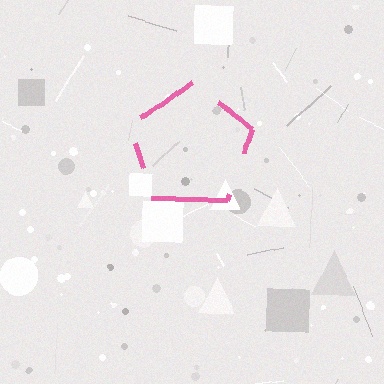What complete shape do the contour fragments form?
The contour fragments form a pentagon.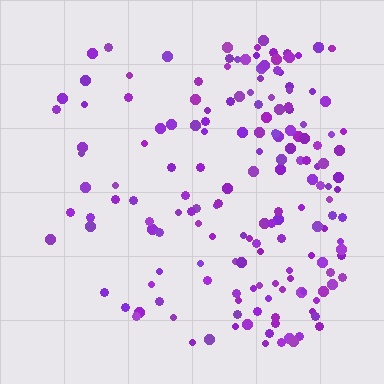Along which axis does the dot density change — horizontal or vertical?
Horizontal.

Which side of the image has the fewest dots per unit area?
The left.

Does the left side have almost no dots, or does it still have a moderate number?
Still a moderate number, just noticeably fewer than the right.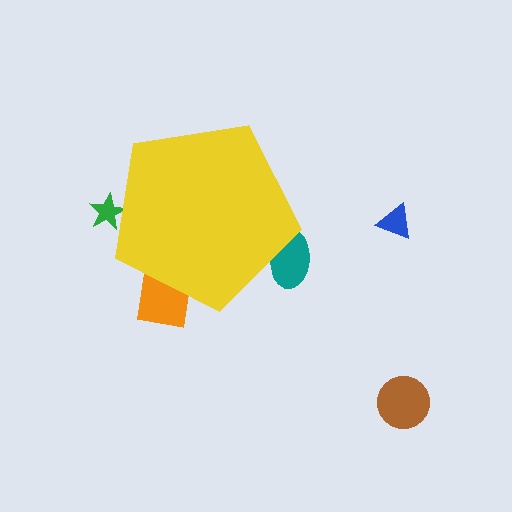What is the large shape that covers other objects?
A yellow pentagon.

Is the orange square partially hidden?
Yes, the orange square is partially hidden behind the yellow pentagon.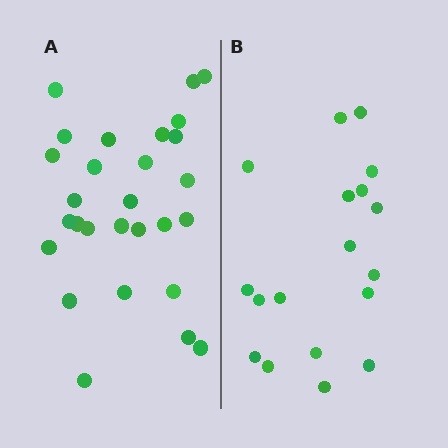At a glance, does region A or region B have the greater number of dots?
Region A (the left region) has more dots.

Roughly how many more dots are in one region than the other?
Region A has roughly 10 or so more dots than region B.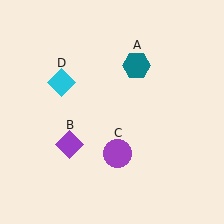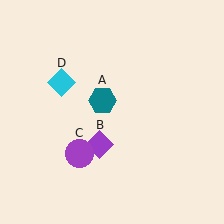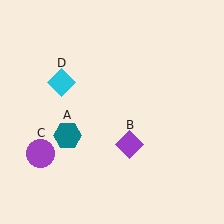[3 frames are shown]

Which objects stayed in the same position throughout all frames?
Cyan diamond (object D) remained stationary.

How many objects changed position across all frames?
3 objects changed position: teal hexagon (object A), purple diamond (object B), purple circle (object C).